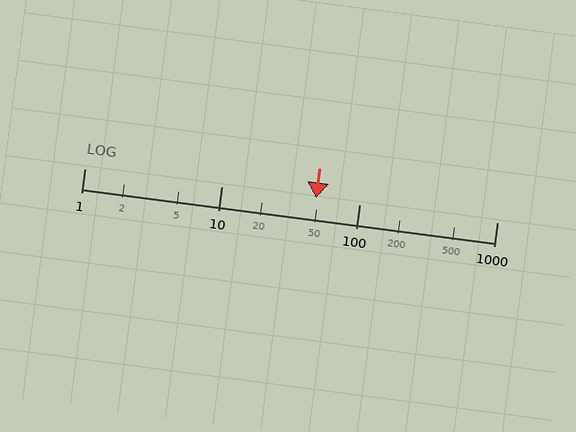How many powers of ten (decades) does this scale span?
The scale spans 3 decades, from 1 to 1000.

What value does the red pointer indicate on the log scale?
The pointer indicates approximately 48.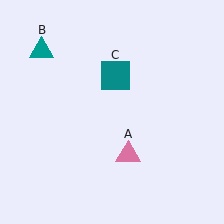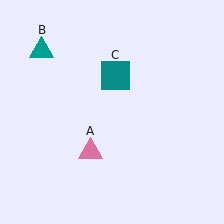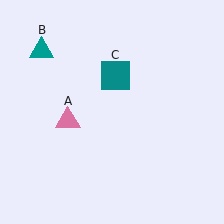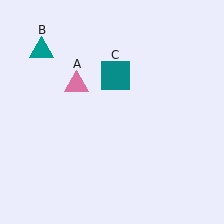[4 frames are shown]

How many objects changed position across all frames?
1 object changed position: pink triangle (object A).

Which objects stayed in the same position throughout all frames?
Teal triangle (object B) and teal square (object C) remained stationary.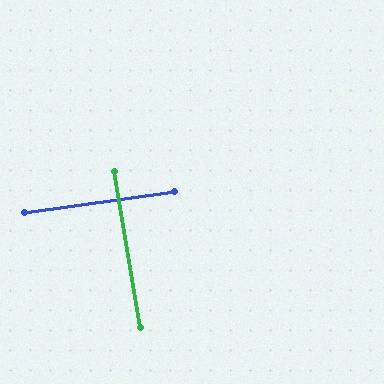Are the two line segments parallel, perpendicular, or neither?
Perpendicular — they meet at approximately 88°.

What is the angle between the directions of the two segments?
Approximately 88 degrees.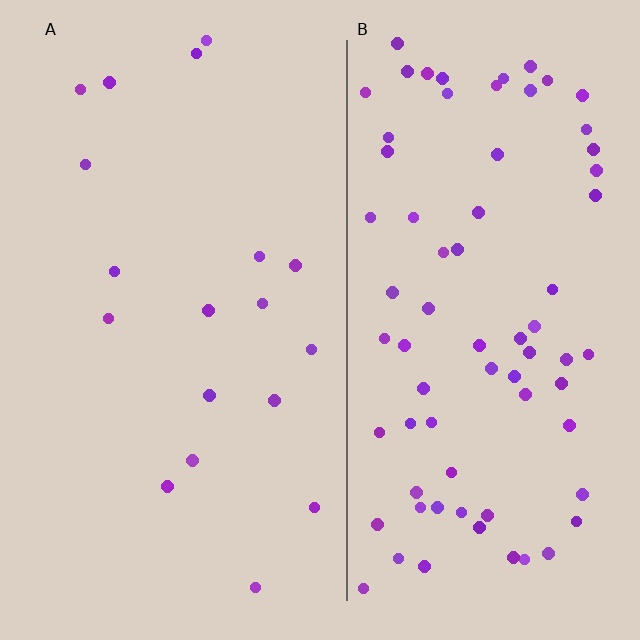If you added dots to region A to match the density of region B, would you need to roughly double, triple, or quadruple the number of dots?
Approximately quadruple.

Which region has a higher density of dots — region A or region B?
B (the right).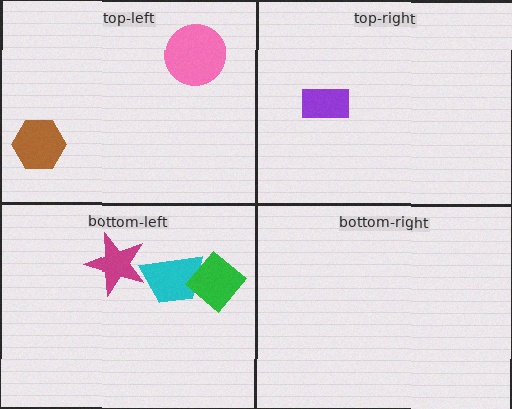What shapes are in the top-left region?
The pink circle, the brown hexagon.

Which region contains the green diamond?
The bottom-left region.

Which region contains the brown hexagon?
The top-left region.